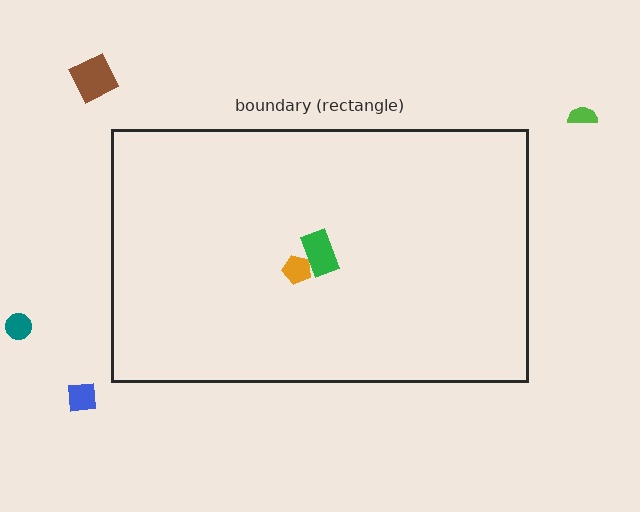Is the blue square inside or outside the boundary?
Outside.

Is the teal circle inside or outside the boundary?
Outside.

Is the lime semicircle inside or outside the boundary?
Outside.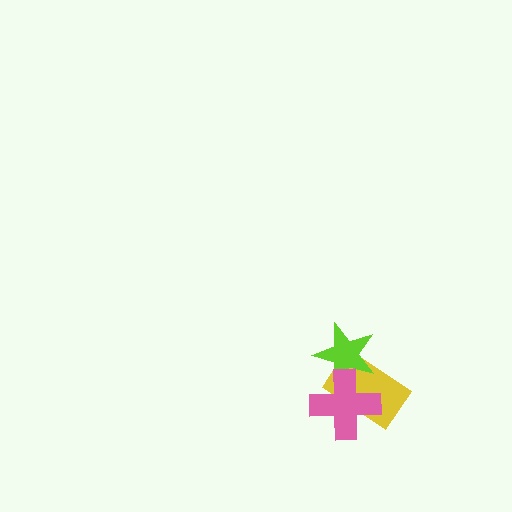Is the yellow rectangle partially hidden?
Yes, it is partially covered by another shape.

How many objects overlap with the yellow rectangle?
2 objects overlap with the yellow rectangle.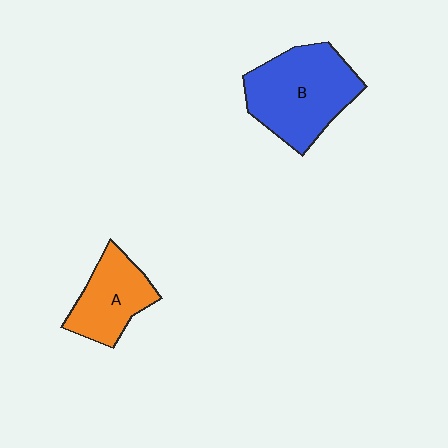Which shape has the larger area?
Shape B (blue).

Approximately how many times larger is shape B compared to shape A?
Approximately 1.6 times.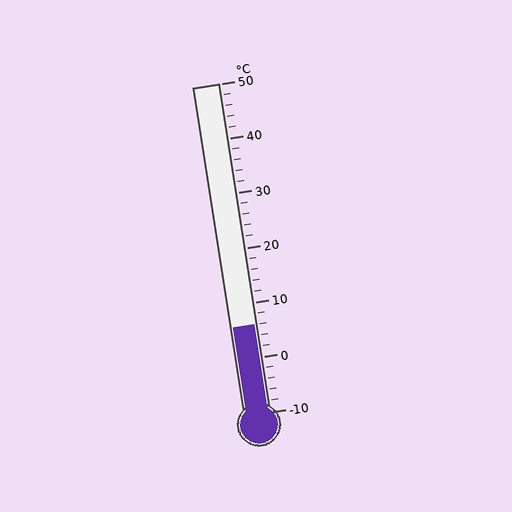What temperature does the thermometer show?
The thermometer shows approximately 6°C.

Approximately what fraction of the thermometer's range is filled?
The thermometer is filled to approximately 25% of its range.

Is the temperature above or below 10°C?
The temperature is below 10°C.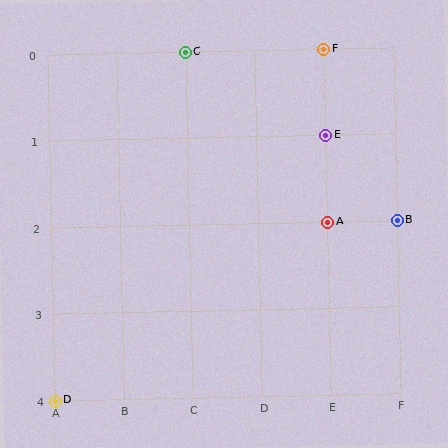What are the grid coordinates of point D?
Point D is at grid coordinates (A, 4).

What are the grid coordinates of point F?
Point F is at grid coordinates (E, 0).